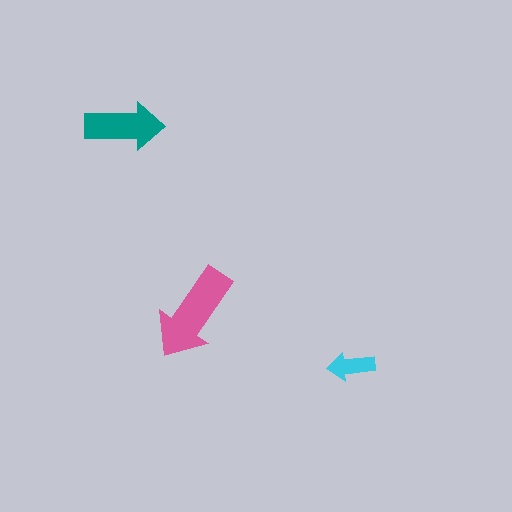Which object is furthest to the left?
The teal arrow is leftmost.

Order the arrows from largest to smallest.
the pink one, the teal one, the cyan one.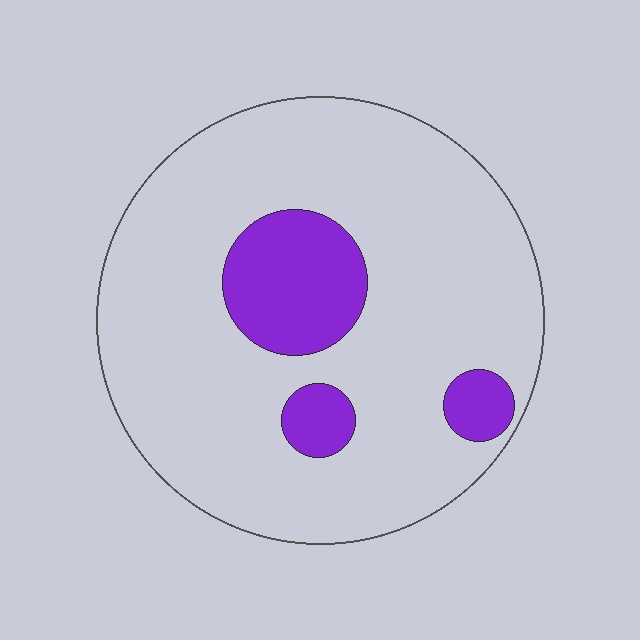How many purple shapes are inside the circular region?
3.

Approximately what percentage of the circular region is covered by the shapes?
Approximately 15%.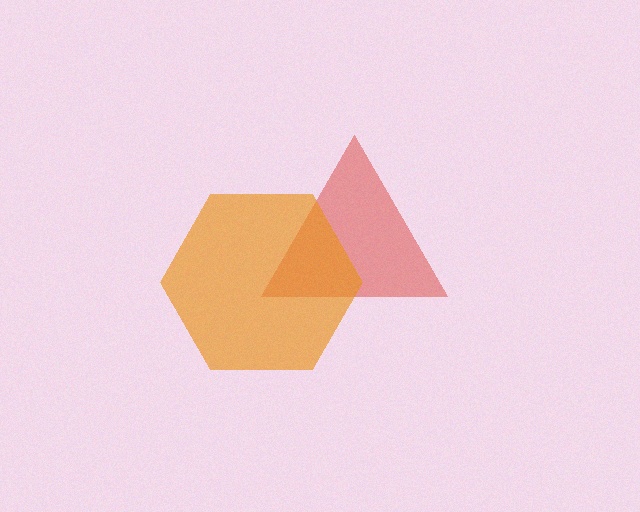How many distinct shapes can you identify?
There are 2 distinct shapes: a red triangle, an orange hexagon.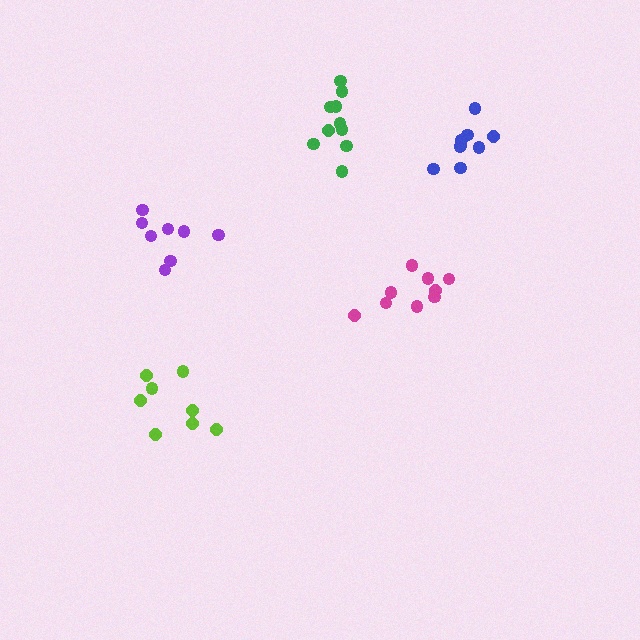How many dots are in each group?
Group 1: 10 dots, Group 2: 9 dots, Group 3: 8 dots, Group 4: 8 dots, Group 5: 9 dots (44 total).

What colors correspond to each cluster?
The clusters are colored: green, magenta, lime, purple, blue.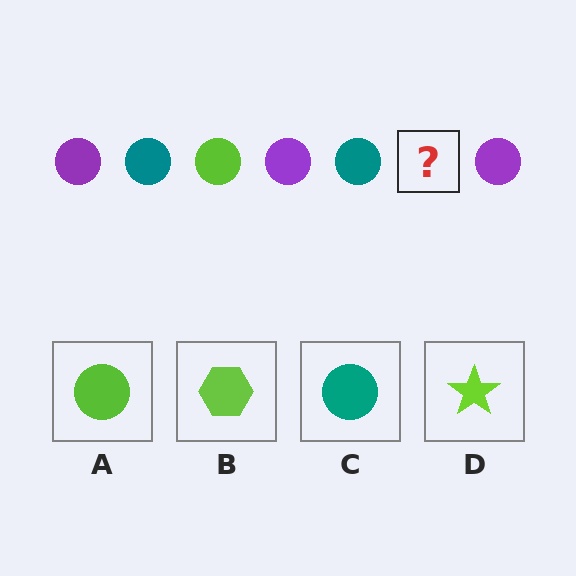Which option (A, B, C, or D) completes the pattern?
A.